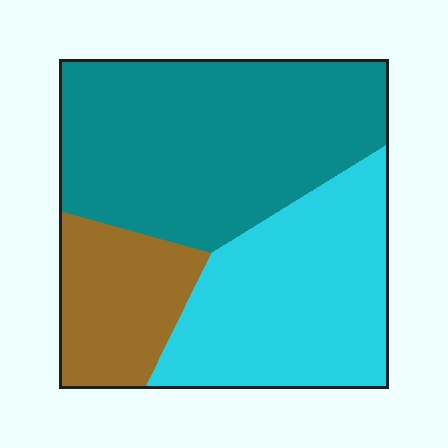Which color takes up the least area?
Brown, at roughly 20%.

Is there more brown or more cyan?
Cyan.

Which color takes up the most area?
Teal, at roughly 45%.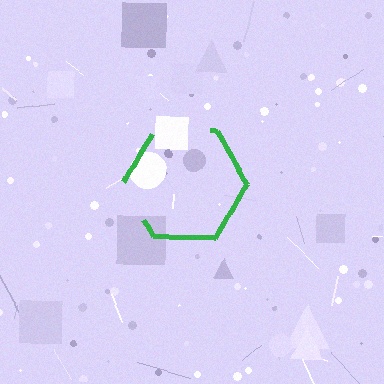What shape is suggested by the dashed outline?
The dashed outline suggests a hexagon.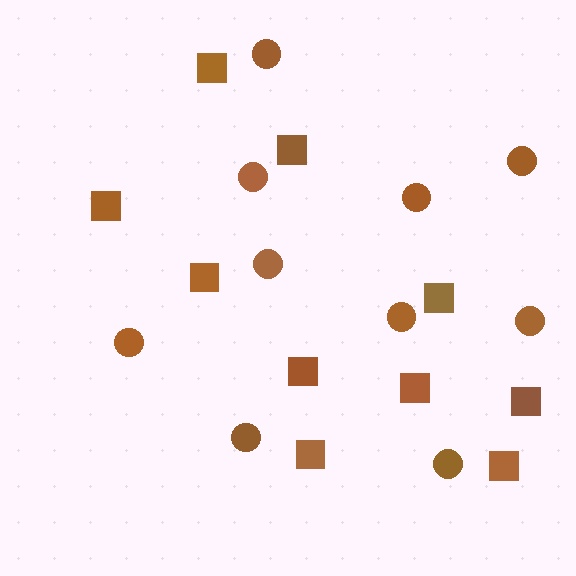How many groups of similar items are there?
There are 2 groups: one group of circles (10) and one group of squares (10).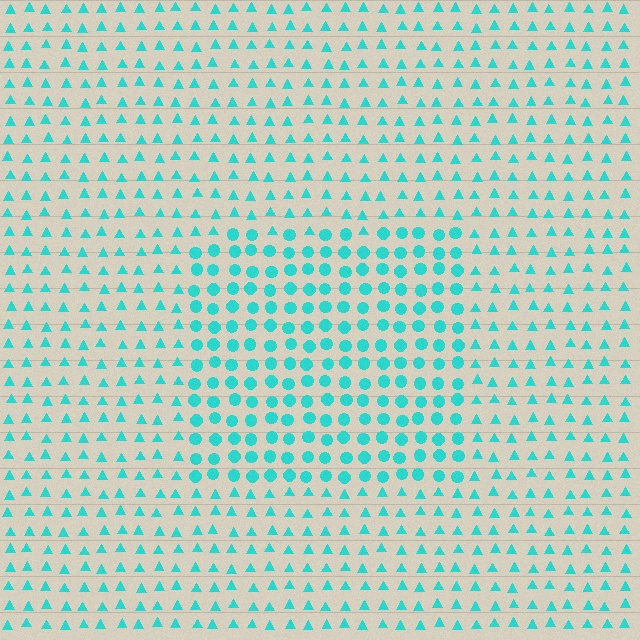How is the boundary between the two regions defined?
The boundary is defined by a change in element shape: circles inside vs. triangles outside. All elements share the same color and spacing.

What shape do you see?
I see a rectangle.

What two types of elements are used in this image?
The image uses circles inside the rectangle region and triangles outside it.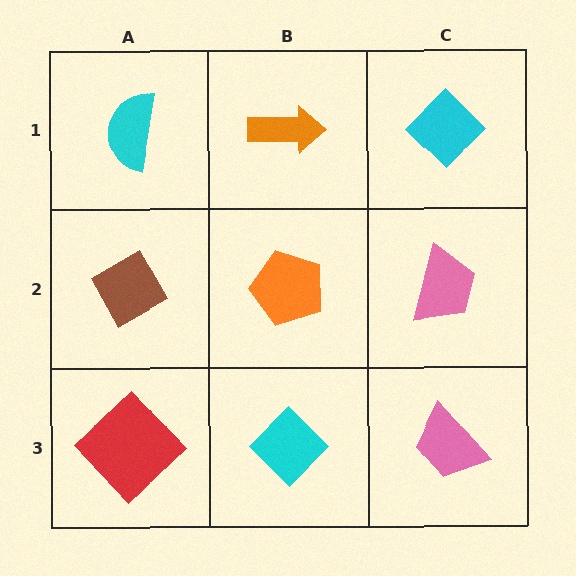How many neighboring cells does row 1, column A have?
2.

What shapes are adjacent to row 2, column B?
An orange arrow (row 1, column B), a cyan diamond (row 3, column B), a brown diamond (row 2, column A), a pink trapezoid (row 2, column C).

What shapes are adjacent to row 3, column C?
A pink trapezoid (row 2, column C), a cyan diamond (row 3, column B).